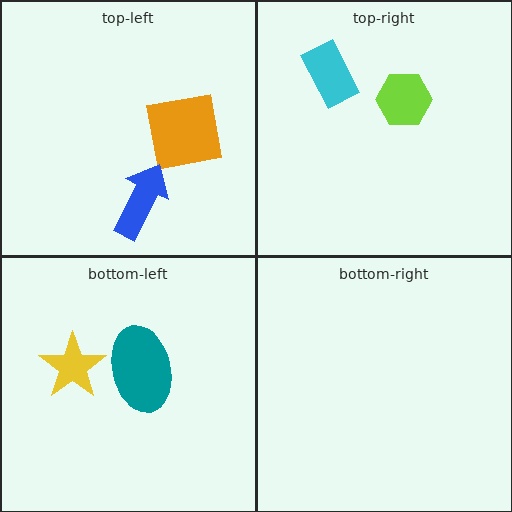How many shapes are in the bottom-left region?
2.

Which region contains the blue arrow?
The top-left region.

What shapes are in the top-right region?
The cyan rectangle, the lime hexagon.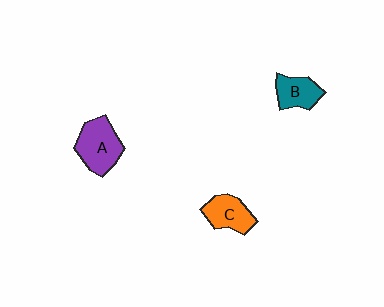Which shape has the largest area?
Shape A (purple).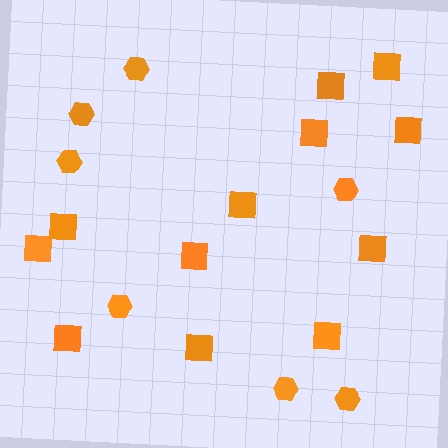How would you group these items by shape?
There are 2 groups: one group of squares (12) and one group of hexagons (7).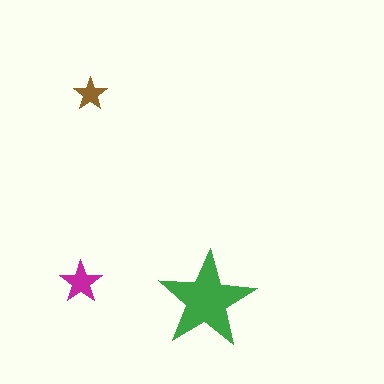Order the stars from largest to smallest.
the green one, the magenta one, the brown one.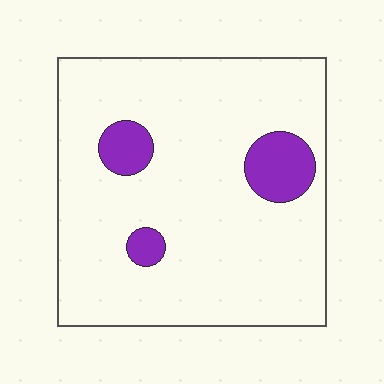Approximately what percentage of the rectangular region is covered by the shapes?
Approximately 10%.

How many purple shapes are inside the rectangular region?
3.